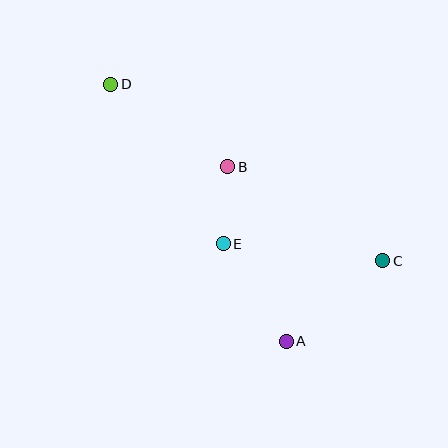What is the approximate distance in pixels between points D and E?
The distance between D and E is approximately 195 pixels.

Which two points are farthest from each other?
Points C and D are farthest from each other.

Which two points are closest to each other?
Points B and E are closest to each other.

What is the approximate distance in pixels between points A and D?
The distance between A and D is approximately 311 pixels.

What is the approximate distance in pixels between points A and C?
The distance between A and C is approximately 126 pixels.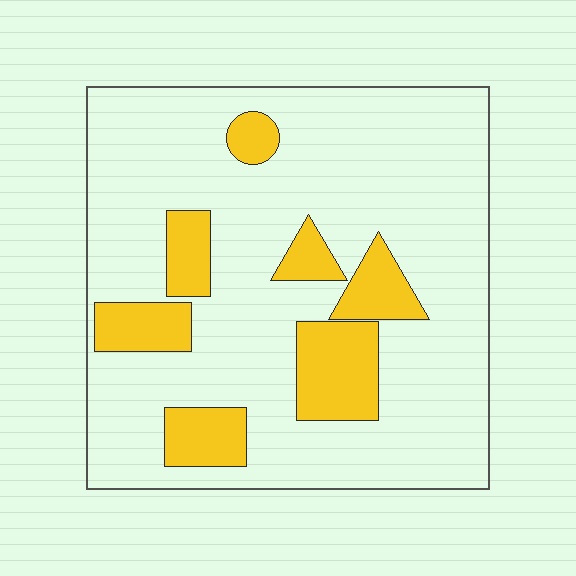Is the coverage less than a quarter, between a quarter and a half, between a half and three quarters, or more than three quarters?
Less than a quarter.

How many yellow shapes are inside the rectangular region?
7.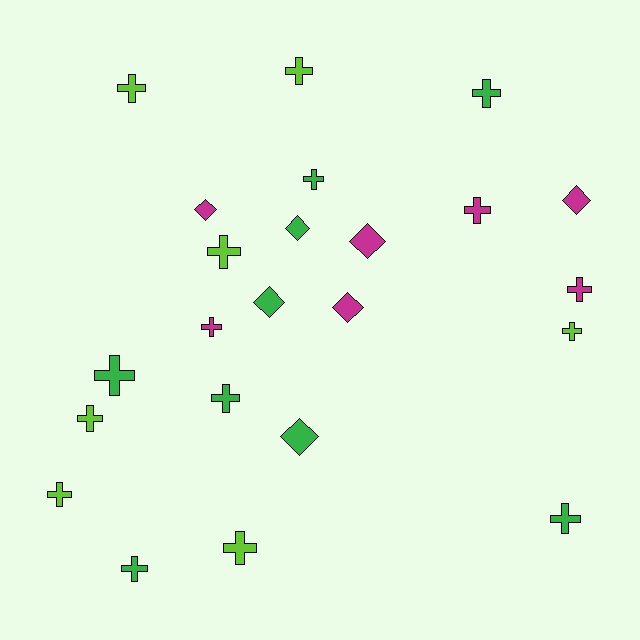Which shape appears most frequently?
Cross, with 16 objects.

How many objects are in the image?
There are 23 objects.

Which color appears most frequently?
Green, with 9 objects.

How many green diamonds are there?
There are 3 green diamonds.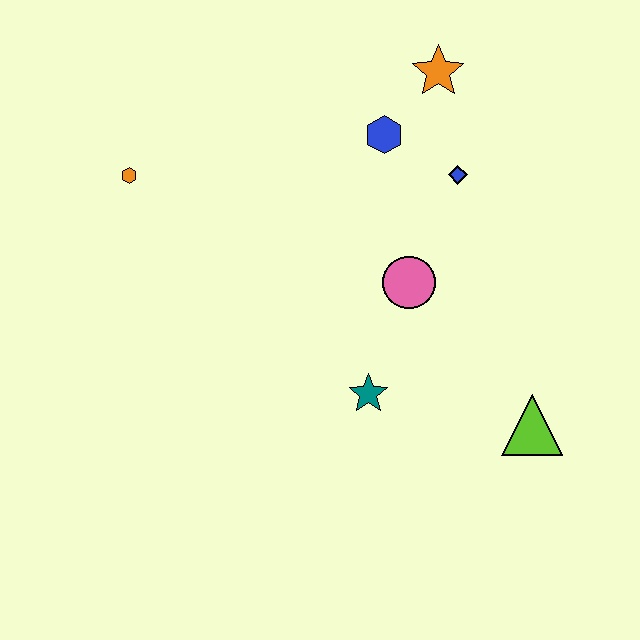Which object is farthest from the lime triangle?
The orange hexagon is farthest from the lime triangle.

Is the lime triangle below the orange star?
Yes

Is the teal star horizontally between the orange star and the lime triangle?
No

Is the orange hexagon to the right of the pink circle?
No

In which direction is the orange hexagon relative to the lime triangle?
The orange hexagon is to the left of the lime triangle.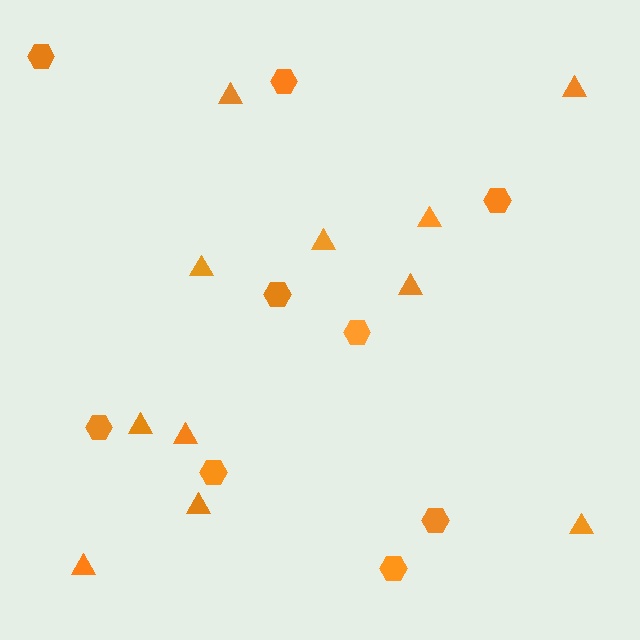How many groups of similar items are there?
There are 2 groups: one group of hexagons (9) and one group of triangles (11).